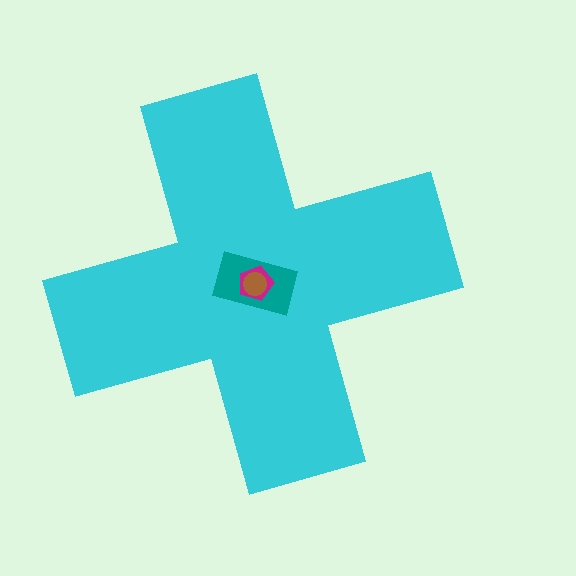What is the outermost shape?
The cyan cross.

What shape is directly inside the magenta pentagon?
The brown circle.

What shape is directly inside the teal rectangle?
The magenta pentagon.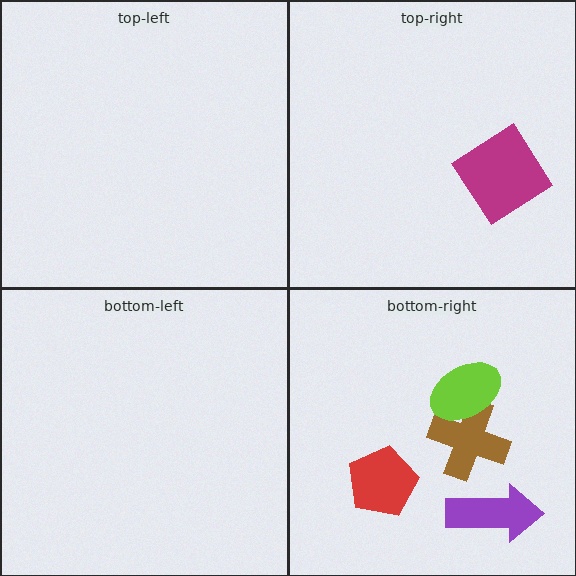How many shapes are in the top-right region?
1.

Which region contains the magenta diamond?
The top-right region.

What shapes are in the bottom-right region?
The red pentagon, the brown cross, the lime ellipse, the purple arrow.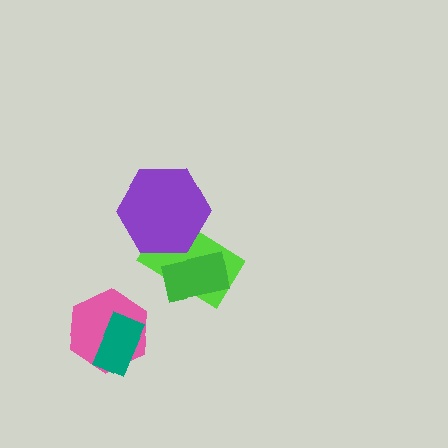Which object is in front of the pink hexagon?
The teal rectangle is in front of the pink hexagon.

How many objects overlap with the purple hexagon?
1 object overlaps with the purple hexagon.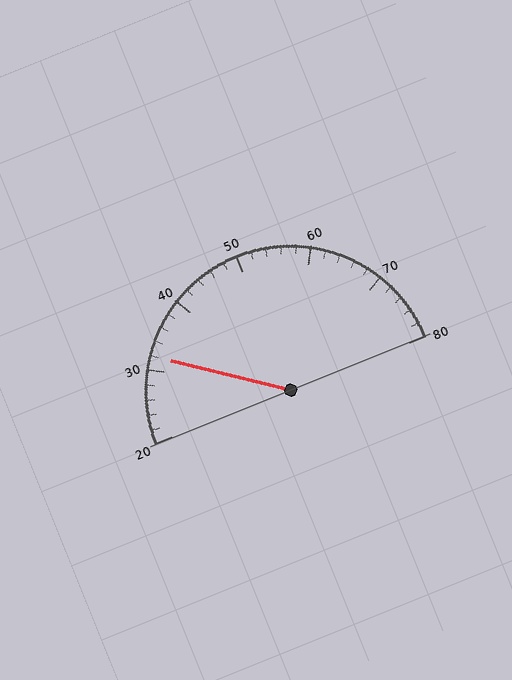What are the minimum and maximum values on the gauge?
The gauge ranges from 20 to 80.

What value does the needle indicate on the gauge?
The needle indicates approximately 32.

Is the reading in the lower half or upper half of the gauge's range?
The reading is in the lower half of the range (20 to 80).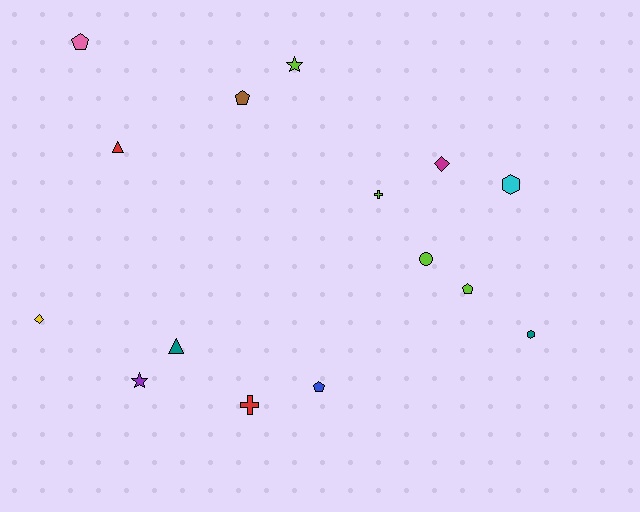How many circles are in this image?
There is 1 circle.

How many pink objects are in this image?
There is 1 pink object.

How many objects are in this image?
There are 15 objects.